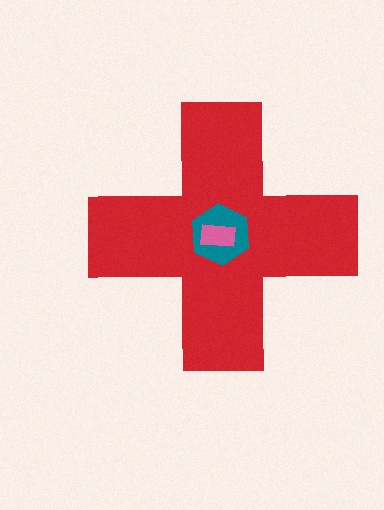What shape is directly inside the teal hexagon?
The pink rectangle.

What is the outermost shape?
The red cross.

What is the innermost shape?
The pink rectangle.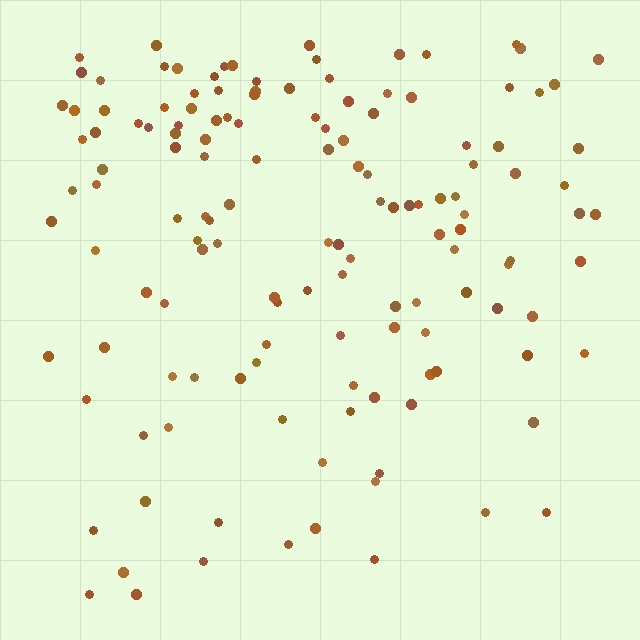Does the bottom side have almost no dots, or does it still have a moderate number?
Still a moderate number, just noticeably fewer than the top.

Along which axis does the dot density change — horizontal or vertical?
Vertical.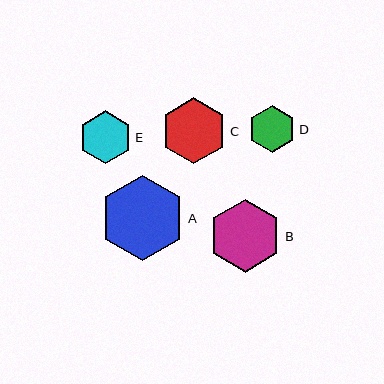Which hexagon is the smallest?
Hexagon D is the smallest with a size of approximately 47 pixels.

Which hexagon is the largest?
Hexagon A is the largest with a size of approximately 85 pixels.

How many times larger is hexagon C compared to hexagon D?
Hexagon C is approximately 1.4 times the size of hexagon D.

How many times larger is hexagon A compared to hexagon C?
Hexagon A is approximately 1.3 times the size of hexagon C.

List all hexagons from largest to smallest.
From largest to smallest: A, B, C, E, D.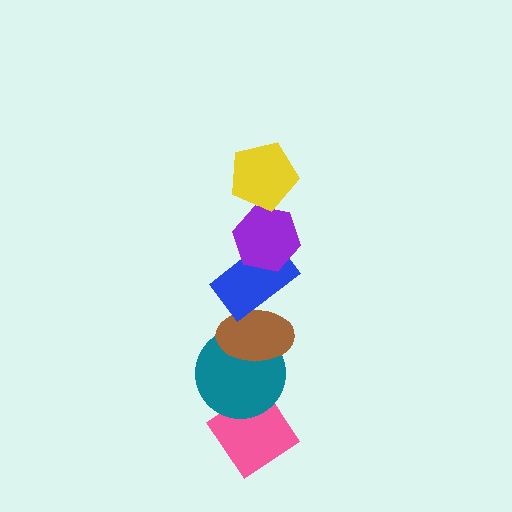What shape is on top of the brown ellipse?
The blue rectangle is on top of the brown ellipse.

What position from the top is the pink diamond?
The pink diamond is 6th from the top.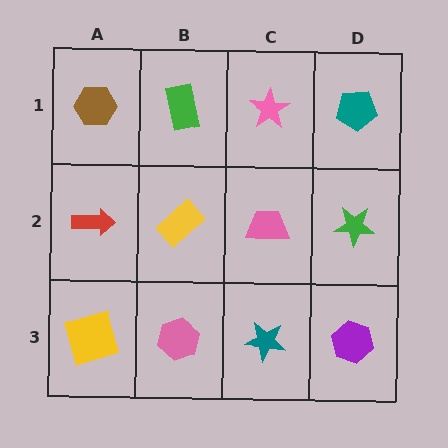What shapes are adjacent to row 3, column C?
A pink trapezoid (row 2, column C), a pink hexagon (row 3, column B), a purple hexagon (row 3, column D).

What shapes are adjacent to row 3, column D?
A green star (row 2, column D), a teal star (row 3, column C).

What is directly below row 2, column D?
A purple hexagon.